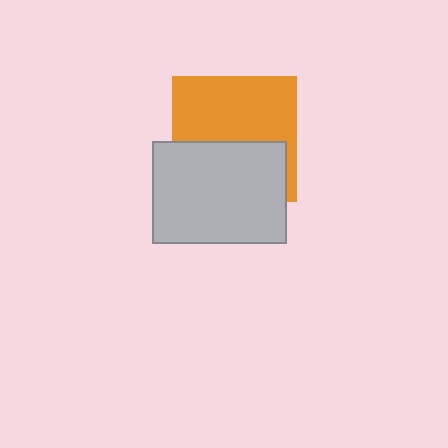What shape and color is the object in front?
The object in front is a light gray rectangle.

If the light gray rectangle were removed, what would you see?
You would see the complete orange square.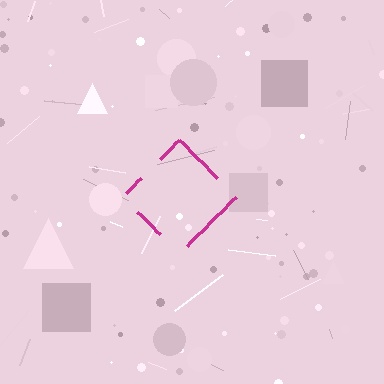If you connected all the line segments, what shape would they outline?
They would outline a diamond.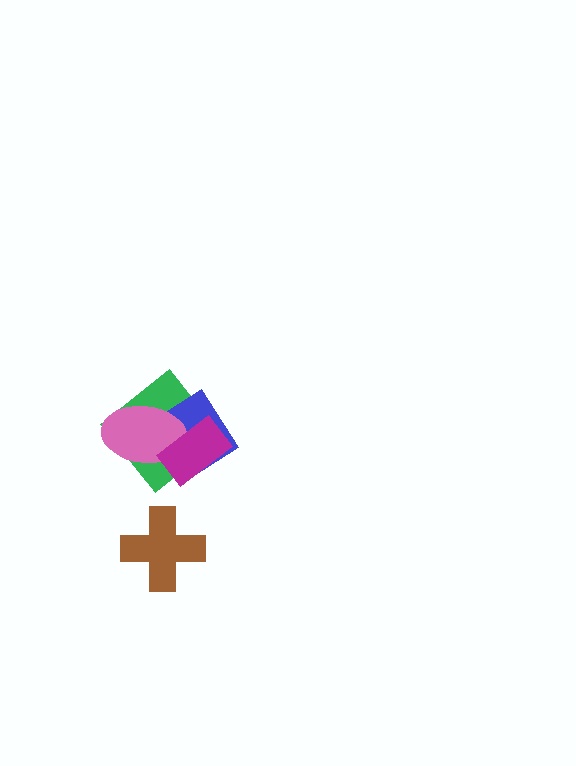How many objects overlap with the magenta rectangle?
3 objects overlap with the magenta rectangle.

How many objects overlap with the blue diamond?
3 objects overlap with the blue diamond.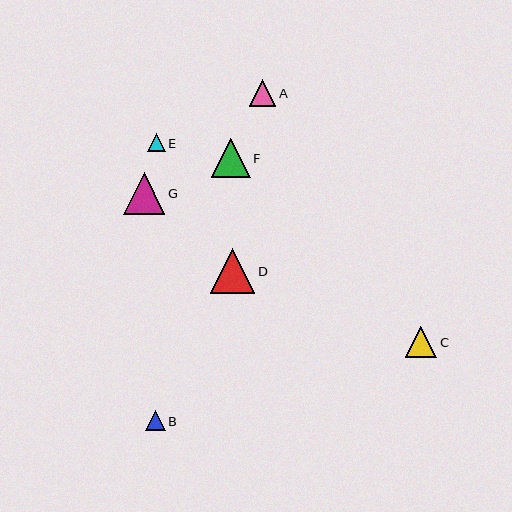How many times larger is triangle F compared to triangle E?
Triangle F is approximately 2.2 times the size of triangle E.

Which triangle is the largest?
Triangle D is the largest with a size of approximately 44 pixels.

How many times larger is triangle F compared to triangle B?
Triangle F is approximately 1.9 times the size of triangle B.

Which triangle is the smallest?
Triangle E is the smallest with a size of approximately 18 pixels.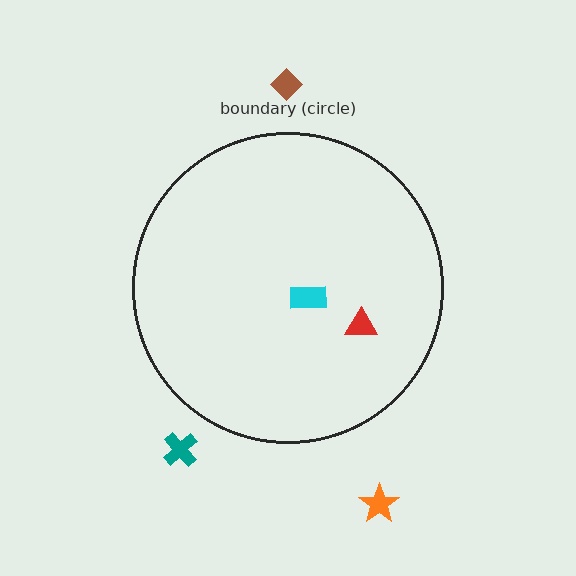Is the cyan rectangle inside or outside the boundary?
Inside.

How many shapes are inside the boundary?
2 inside, 3 outside.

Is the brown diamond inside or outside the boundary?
Outside.